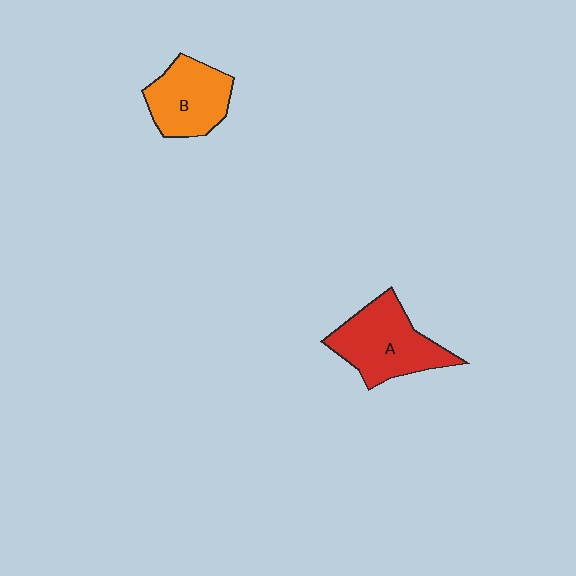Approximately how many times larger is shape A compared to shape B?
Approximately 1.2 times.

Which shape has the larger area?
Shape A (red).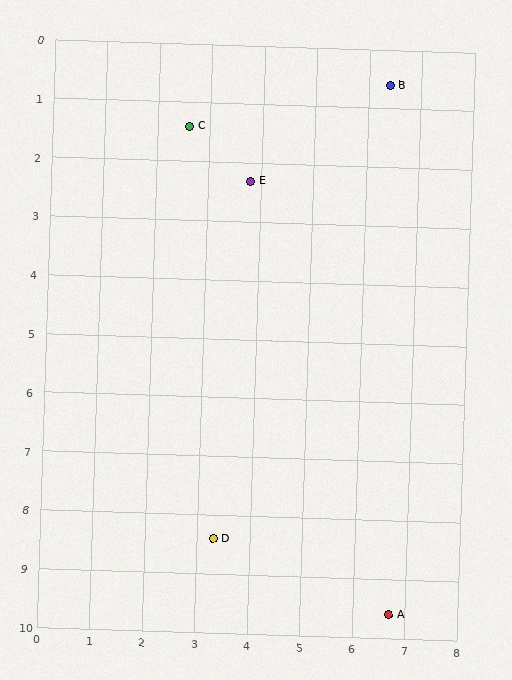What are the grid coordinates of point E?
Point E is at approximately (3.8, 2.3).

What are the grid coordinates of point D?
Point D is at approximately (3.3, 8.4).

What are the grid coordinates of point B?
Point B is at approximately (6.4, 0.6).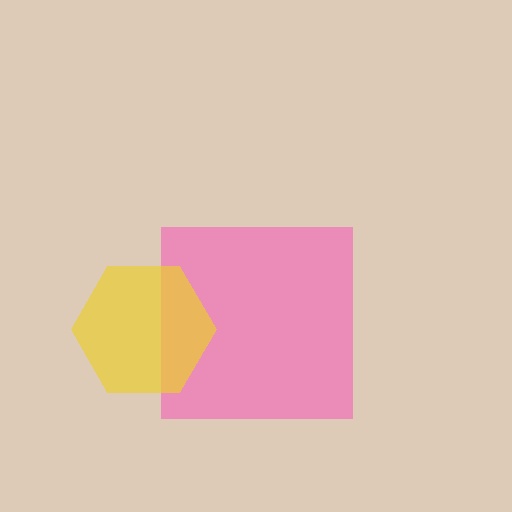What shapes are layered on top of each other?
The layered shapes are: a pink square, a yellow hexagon.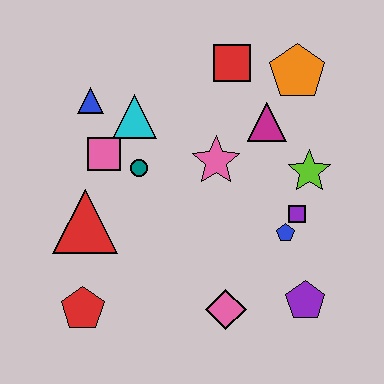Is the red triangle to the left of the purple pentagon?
Yes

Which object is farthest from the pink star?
The red pentagon is farthest from the pink star.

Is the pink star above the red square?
No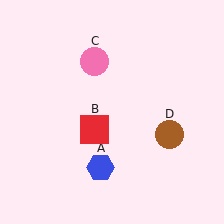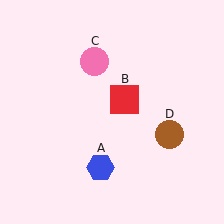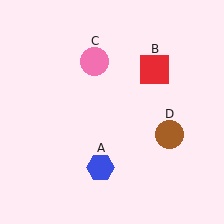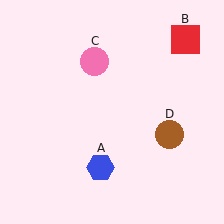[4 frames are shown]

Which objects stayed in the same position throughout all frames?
Blue hexagon (object A) and pink circle (object C) and brown circle (object D) remained stationary.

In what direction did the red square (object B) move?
The red square (object B) moved up and to the right.